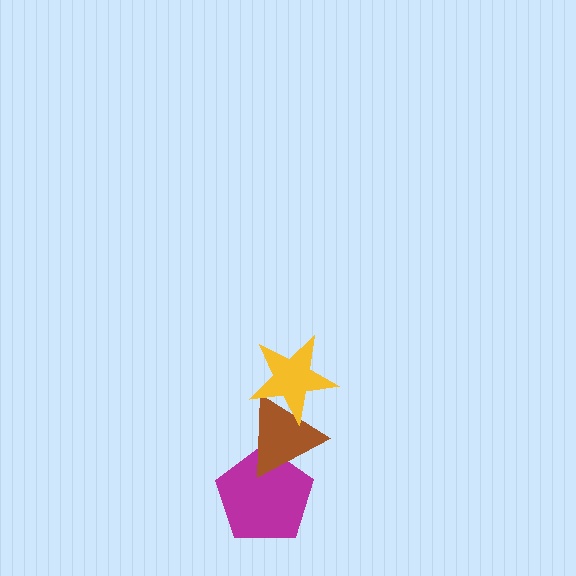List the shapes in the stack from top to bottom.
From top to bottom: the yellow star, the brown triangle, the magenta pentagon.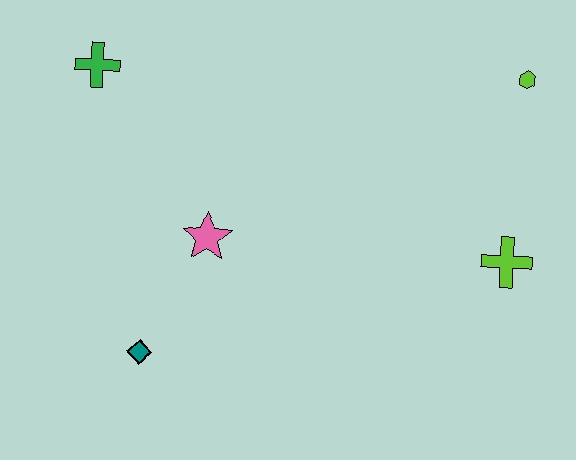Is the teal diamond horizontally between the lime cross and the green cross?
Yes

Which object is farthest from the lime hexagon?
The teal diamond is farthest from the lime hexagon.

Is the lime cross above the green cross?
No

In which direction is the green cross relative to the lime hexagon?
The green cross is to the left of the lime hexagon.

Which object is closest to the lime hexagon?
The lime cross is closest to the lime hexagon.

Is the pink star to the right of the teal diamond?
Yes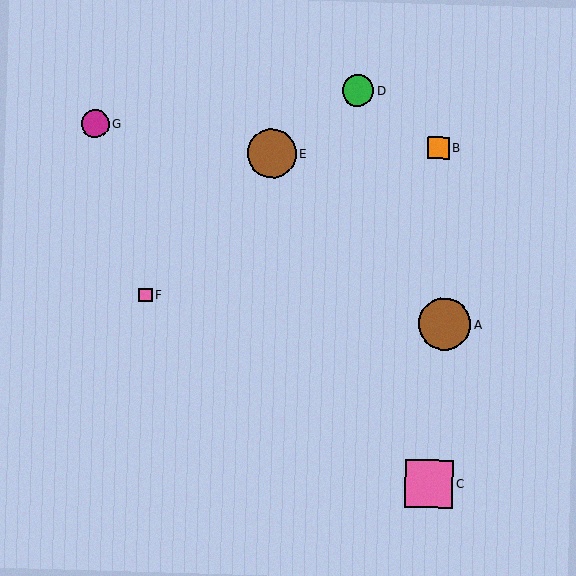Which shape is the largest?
The brown circle (labeled A) is the largest.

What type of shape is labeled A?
Shape A is a brown circle.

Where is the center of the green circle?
The center of the green circle is at (358, 90).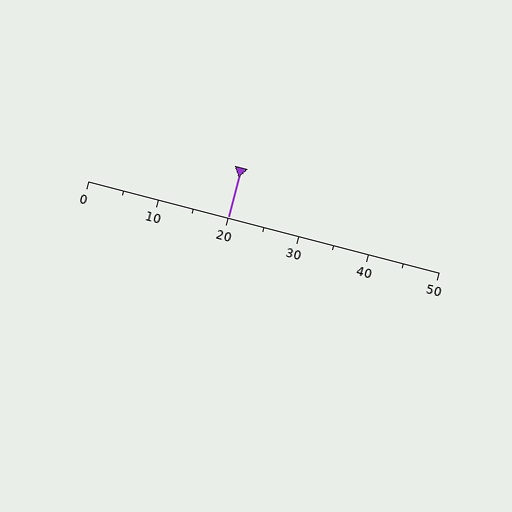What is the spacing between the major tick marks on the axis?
The major ticks are spaced 10 apart.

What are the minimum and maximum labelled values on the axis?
The axis runs from 0 to 50.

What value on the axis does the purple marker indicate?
The marker indicates approximately 20.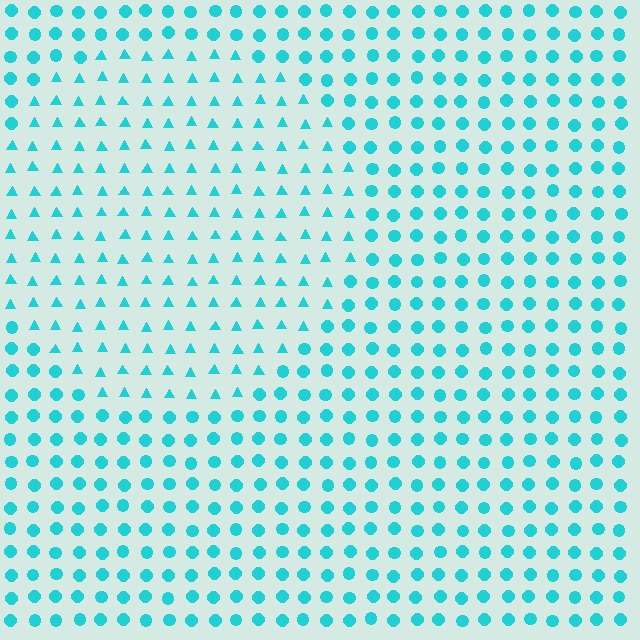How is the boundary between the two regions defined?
The boundary is defined by a change in element shape: triangles inside vs. circles outside. All elements share the same color and spacing.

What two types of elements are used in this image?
The image uses triangles inside the circle region and circles outside it.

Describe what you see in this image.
The image is filled with small cyan elements arranged in a uniform grid. A circle-shaped region contains triangles, while the surrounding area contains circles. The boundary is defined purely by the change in element shape.